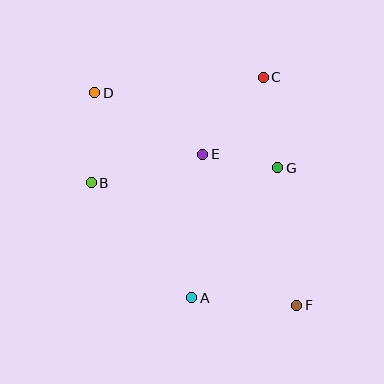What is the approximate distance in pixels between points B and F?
The distance between B and F is approximately 239 pixels.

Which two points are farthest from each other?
Points D and F are farthest from each other.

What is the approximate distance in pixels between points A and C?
The distance between A and C is approximately 232 pixels.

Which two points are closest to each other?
Points E and G are closest to each other.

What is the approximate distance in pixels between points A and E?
The distance between A and E is approximately 144 pixels.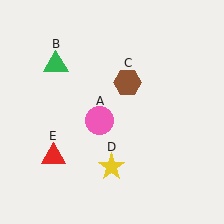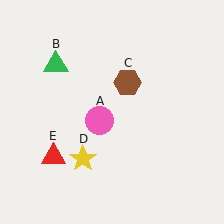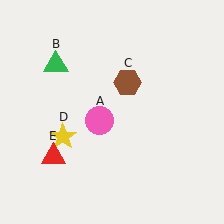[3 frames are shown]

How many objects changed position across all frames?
1 object changed position: yellow star (object D).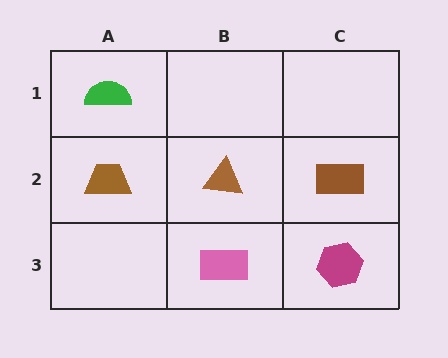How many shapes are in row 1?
1 shape.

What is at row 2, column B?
A brown triangle.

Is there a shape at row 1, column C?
No, that cell is empty.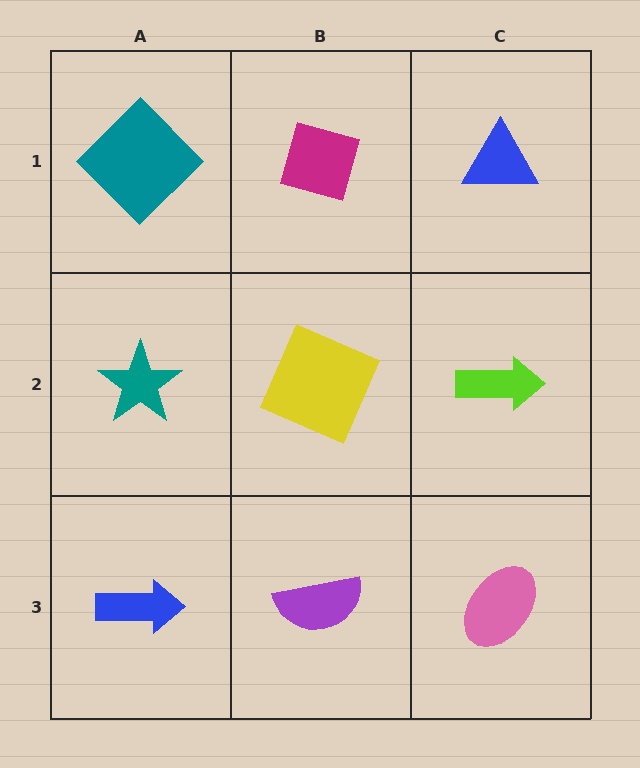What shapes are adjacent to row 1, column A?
A teal star (row 2, column A), a magenta diamond (row 1, column B).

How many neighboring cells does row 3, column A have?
2.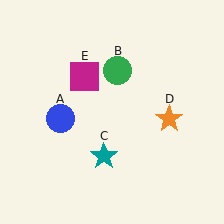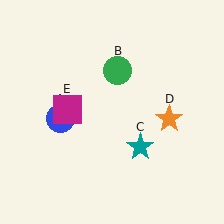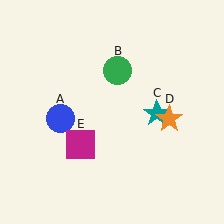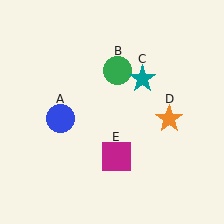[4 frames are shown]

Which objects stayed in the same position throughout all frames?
Blue circle (object A) and green circle (object B) and orange star (object D) remained stationary.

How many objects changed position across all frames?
2 objects changed position: teal star (object C), magenta square (object E).